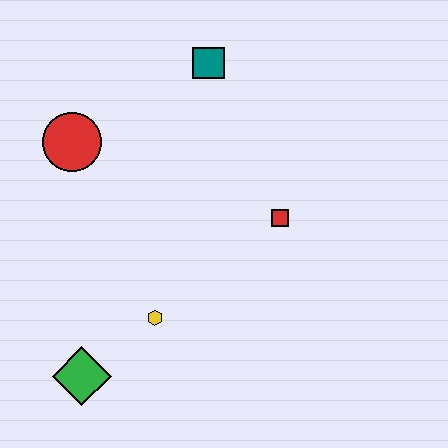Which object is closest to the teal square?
The red circle is closest to the teal square.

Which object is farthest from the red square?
The green diamond is farthest from the red square.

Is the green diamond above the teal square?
No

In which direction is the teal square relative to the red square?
The teal square is above the red square.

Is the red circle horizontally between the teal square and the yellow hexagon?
No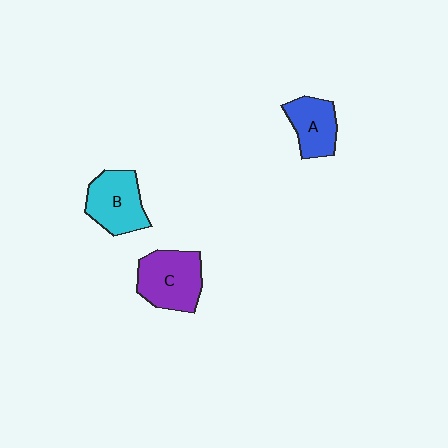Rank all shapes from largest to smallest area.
From largest to smallest: C (purple), B (cyan), A (blue).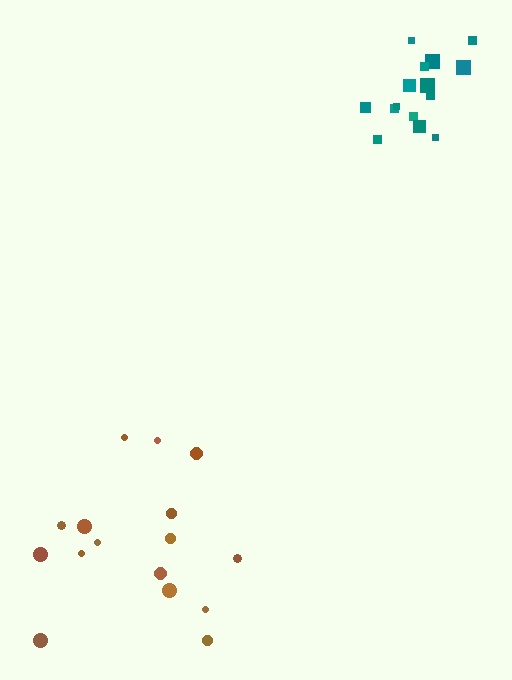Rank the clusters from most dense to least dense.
teal, brown.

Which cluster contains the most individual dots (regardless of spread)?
Brown (16).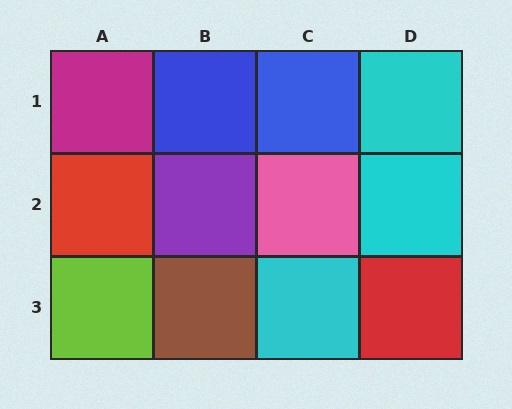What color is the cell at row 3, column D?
Red.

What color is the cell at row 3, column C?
Cyan.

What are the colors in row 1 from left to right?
Magenta, blue, blue, cyan.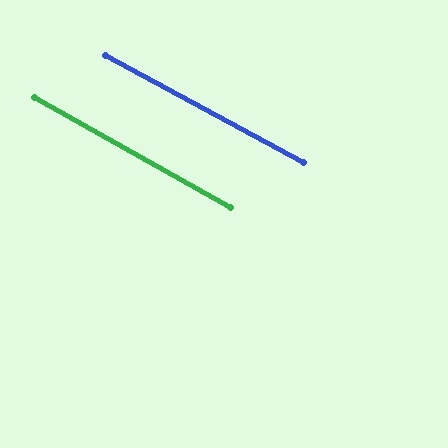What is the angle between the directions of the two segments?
Approximately 1 degree.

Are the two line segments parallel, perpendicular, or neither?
Parallel — their directions differ by only 1.1°.